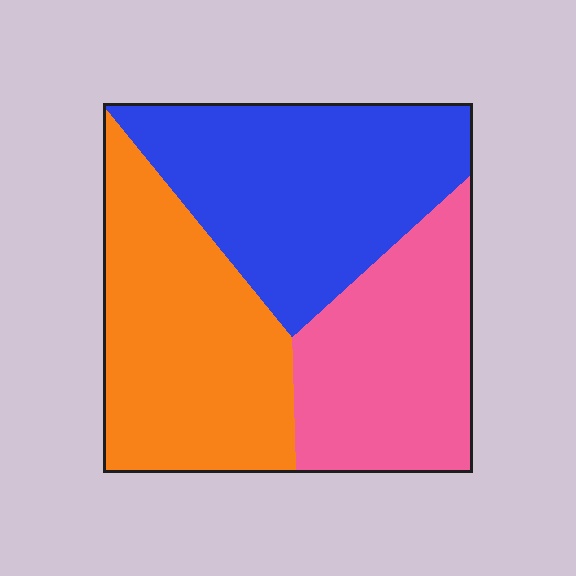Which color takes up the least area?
Pink, at roughly 30%.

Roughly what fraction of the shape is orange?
Orange covers 35% of the shape.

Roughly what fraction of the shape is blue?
Blue covers roughly 35% of the shape.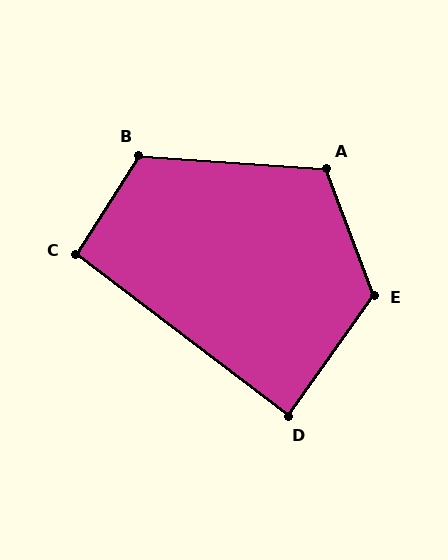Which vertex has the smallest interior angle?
D, at approximately 88 degrees.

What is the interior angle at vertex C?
Approximately 94 degrees (approximately right).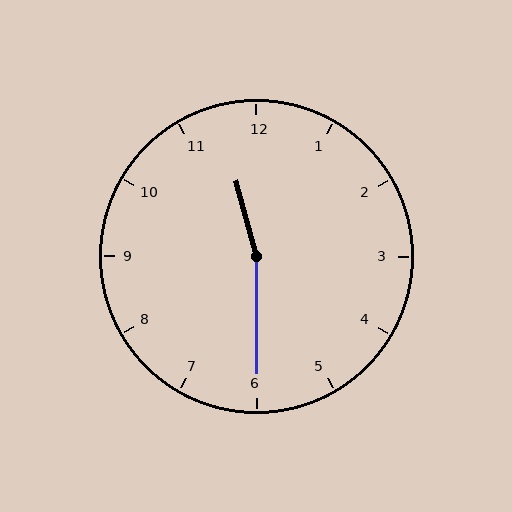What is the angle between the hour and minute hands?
Approximately 165 degrees.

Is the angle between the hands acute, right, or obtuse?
It is obtuse.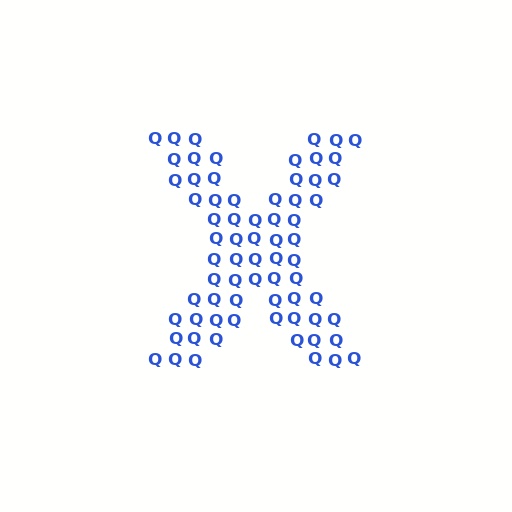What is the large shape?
The large shape is the letter X.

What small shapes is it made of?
It is made of small letter Q's.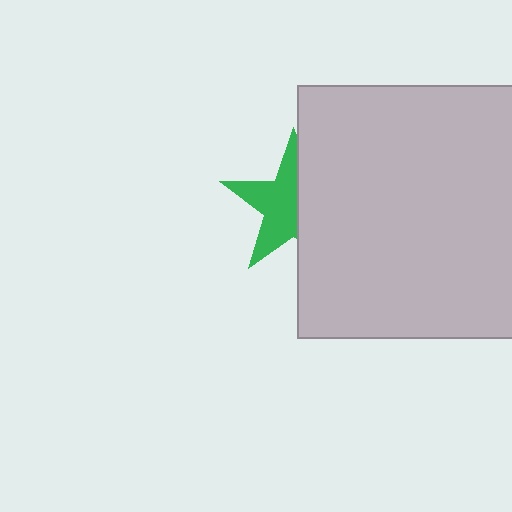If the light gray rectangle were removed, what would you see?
You would see the complete green star.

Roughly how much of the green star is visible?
About half of it is visible (roughly 55%).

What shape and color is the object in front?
The object in front is a light gray rectangle.